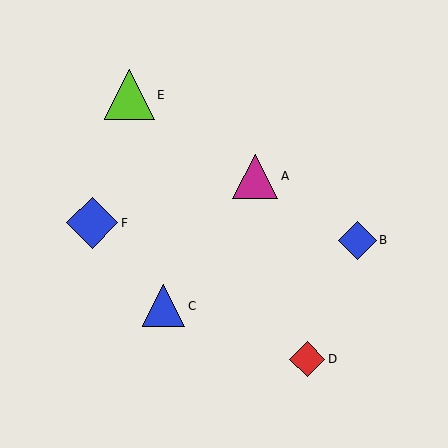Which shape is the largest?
The blue diamond (labeled F) is the largest.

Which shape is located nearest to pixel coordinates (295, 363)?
The red diamond (labeled D) at (307, 359) is nearest to that location.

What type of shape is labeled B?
Shape B is a blue diamond.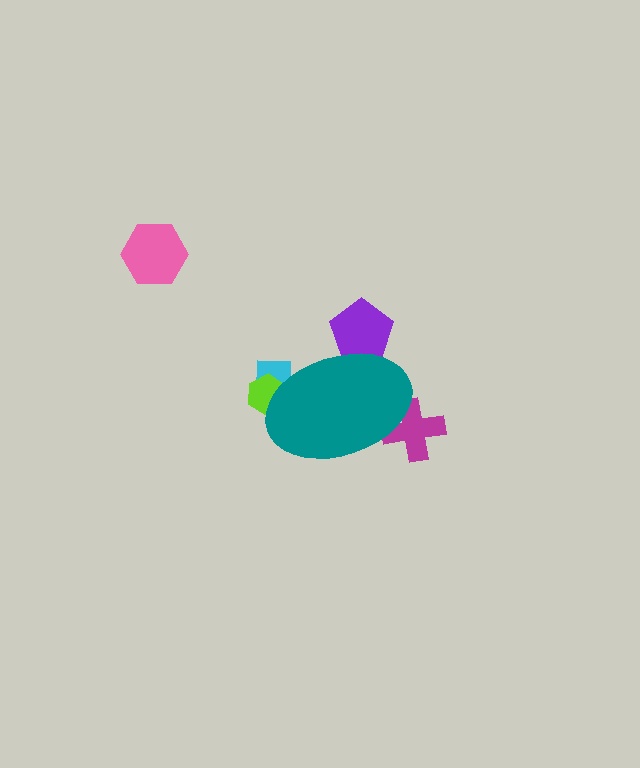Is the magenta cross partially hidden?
Yes, the magenta cross is partially hidden behind the teal ellipse.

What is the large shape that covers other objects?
A teal ellipse.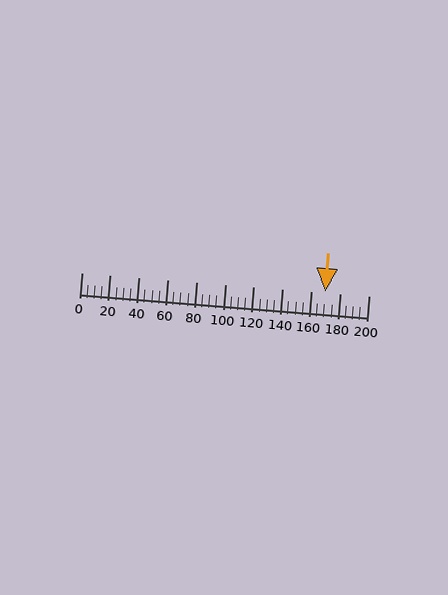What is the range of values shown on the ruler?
The ruler shows values from 0 to 200.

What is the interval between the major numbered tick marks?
The major tick marks are spaced 20 units apart.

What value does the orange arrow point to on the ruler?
The orange arrow points to approximately 170.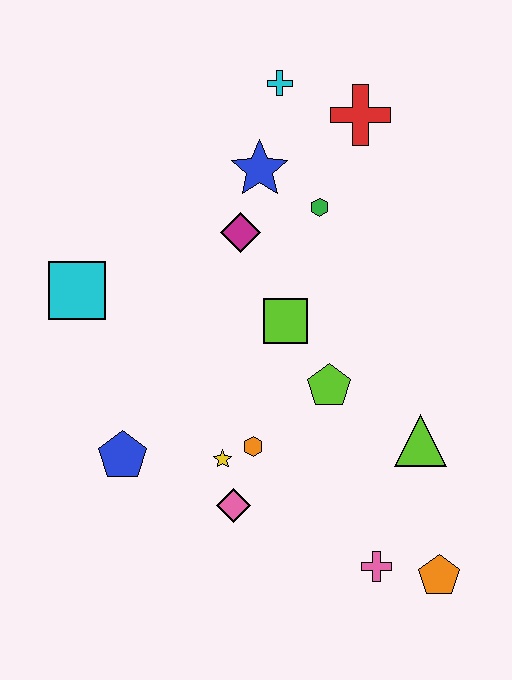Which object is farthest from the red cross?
The orange pentagon is farthest from the red cross.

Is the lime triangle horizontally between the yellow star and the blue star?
No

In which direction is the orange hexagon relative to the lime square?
The orange hexagon is below the lime square.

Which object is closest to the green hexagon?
The blue star is closest to the green hexagon.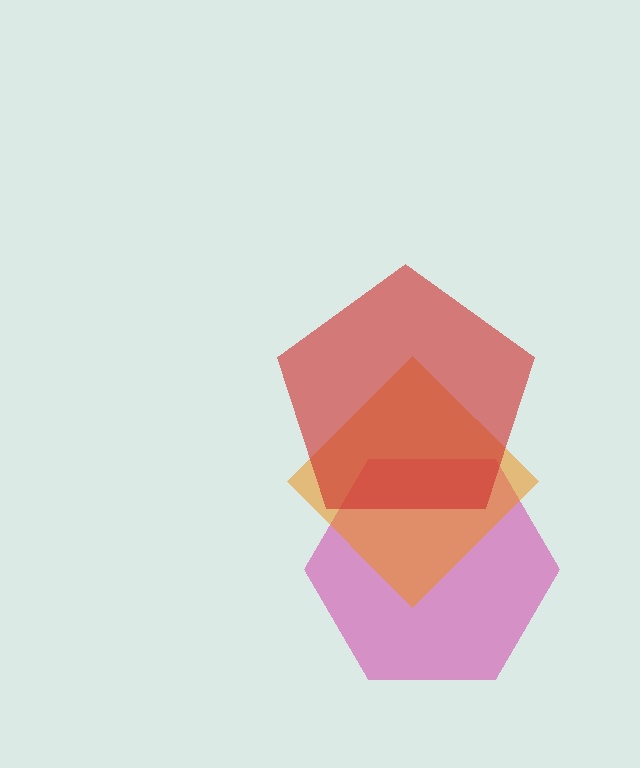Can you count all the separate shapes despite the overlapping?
Yes, there are 3 separate shapes.